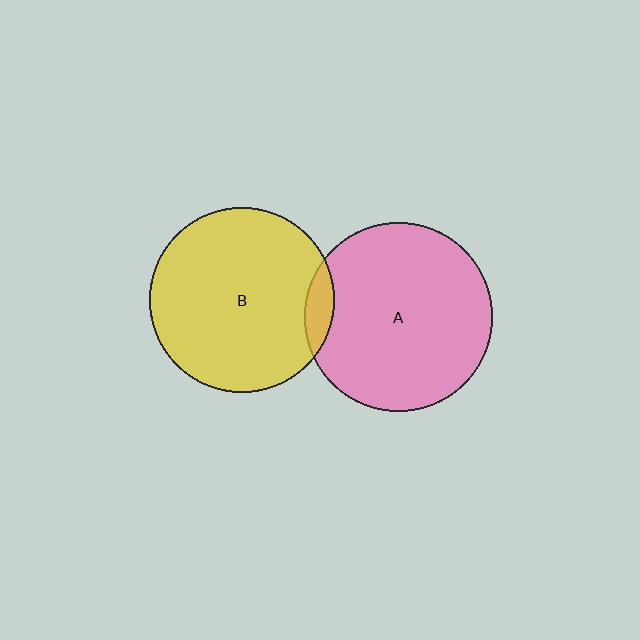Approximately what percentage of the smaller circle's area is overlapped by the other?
Approximately 5%.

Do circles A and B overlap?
Yes.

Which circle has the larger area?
Circle A (pink).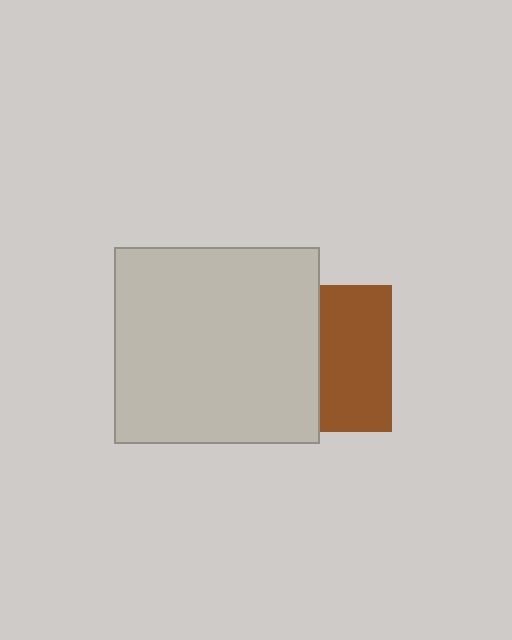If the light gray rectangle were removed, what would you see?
You would see the complete brown square.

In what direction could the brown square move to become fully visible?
The brown square could move right. That would shift it out from behind the light gray rectangle entirely.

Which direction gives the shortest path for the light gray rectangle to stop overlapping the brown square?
Moving left gives the shortest separation.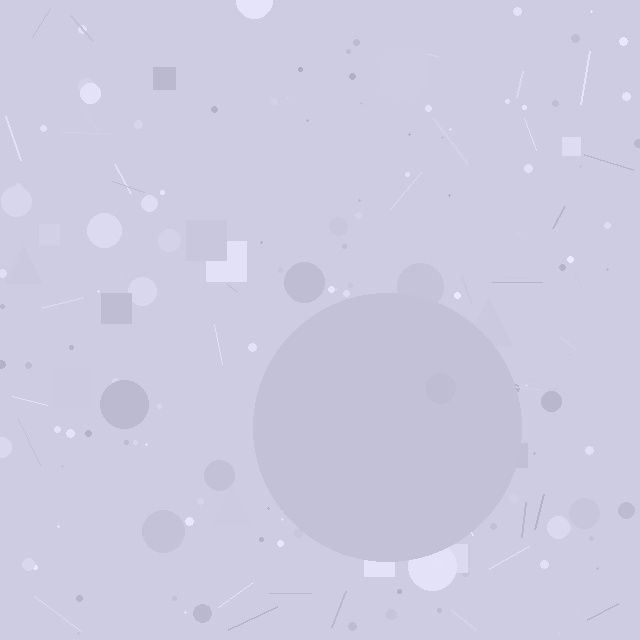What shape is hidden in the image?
A circle is hidden in the image.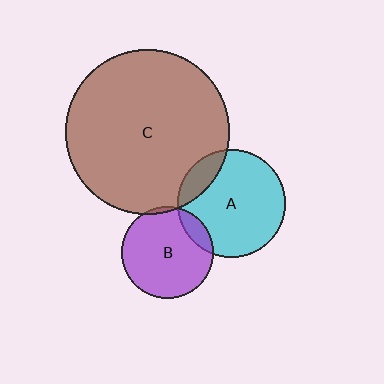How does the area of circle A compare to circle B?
Approximately 1.4 times.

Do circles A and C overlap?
Yes.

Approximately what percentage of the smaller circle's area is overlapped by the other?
Approximately 15%.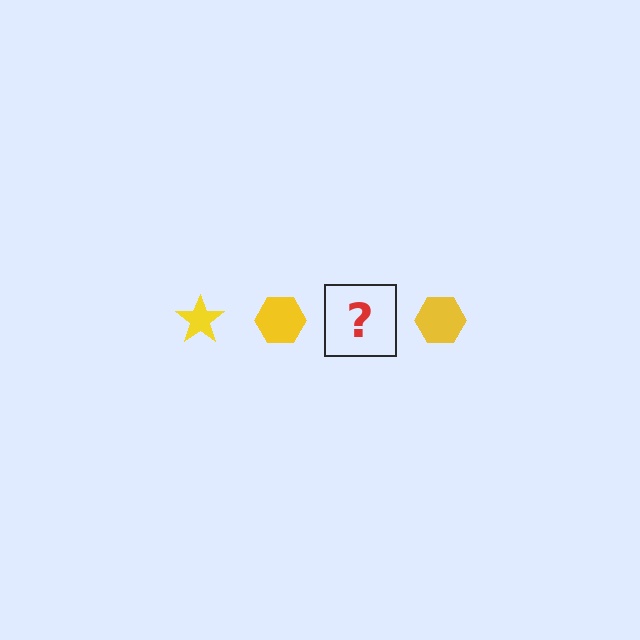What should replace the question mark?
The question mark should be replaced with a yellow star.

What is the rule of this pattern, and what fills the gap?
The rule is that the pattern cycles through star, hexagon shapes in yellow. The gap should be filled with a yellow star.